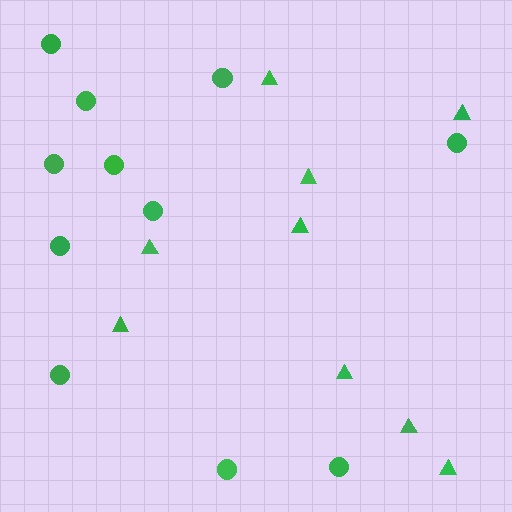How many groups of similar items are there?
There are 2 groups: one group of triangles (9) and one group of circles (11).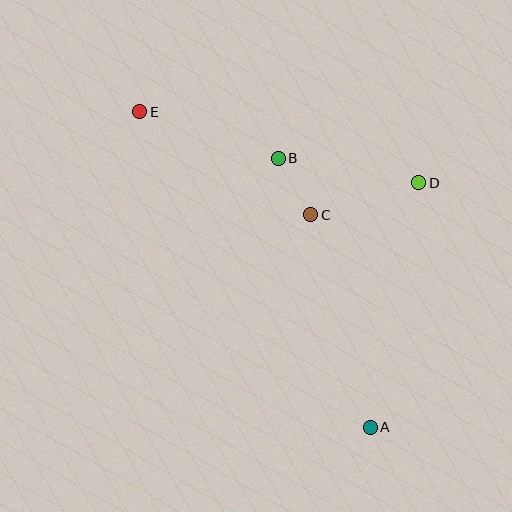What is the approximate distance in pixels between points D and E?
The distance between D and E is approximately 288 pixels.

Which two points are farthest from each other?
Points A and E are farthest from each other.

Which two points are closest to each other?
Points B and C are closest to each other.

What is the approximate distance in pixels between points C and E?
The distance between C and E is approximately 200 pixels.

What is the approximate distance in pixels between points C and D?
The distance between C and D is approximately 113 pixels.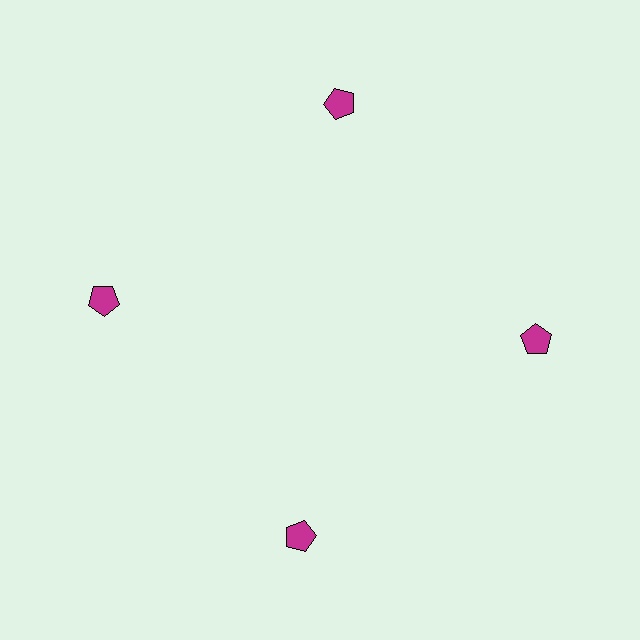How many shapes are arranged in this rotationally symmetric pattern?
There are 4 shapes, arranged in 4 groups of 1.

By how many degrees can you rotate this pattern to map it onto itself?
The pattern maps onto itself every 90 degrees of rotation.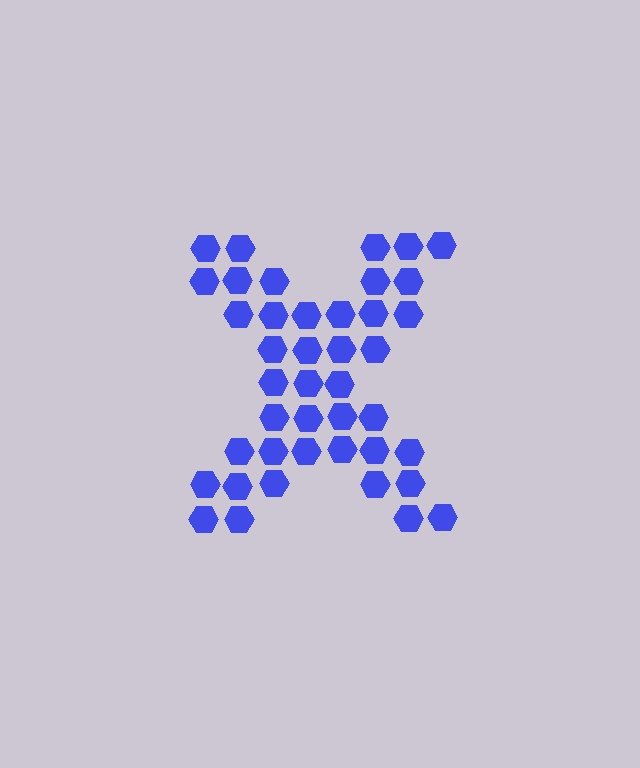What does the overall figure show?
The overall figure shows the letter X.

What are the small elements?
The small elements are hexagons.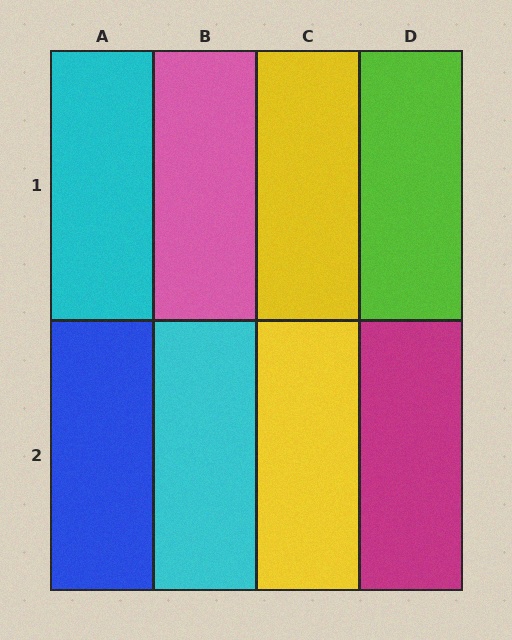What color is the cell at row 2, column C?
Yellow.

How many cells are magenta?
1 cell is magenta.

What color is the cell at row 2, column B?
Cyan.